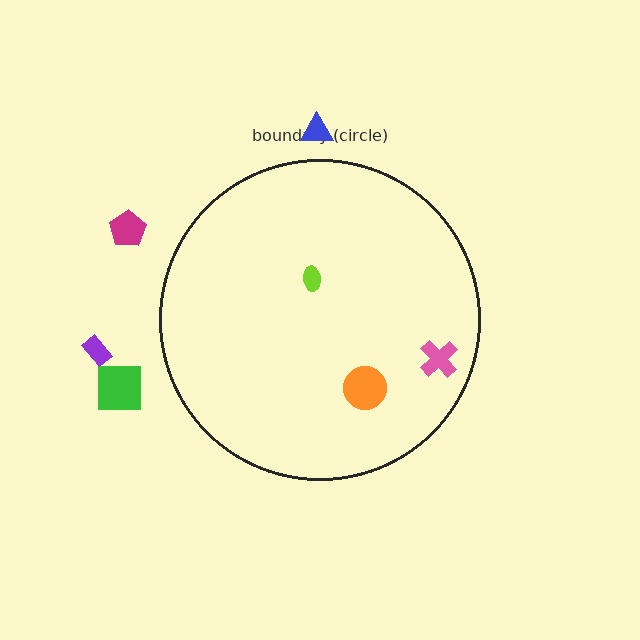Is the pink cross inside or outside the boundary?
Inside.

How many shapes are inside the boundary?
3 inside, 4 outside.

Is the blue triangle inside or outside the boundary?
Outside.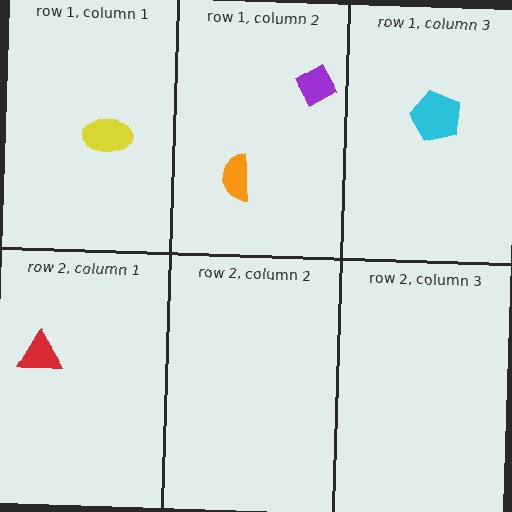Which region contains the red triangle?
The row 2, column 1 region.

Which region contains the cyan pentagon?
The row 1, column 3 region.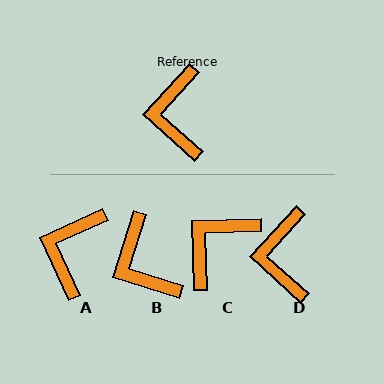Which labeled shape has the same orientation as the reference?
D.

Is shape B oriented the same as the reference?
No, it is off by about 24 degrees.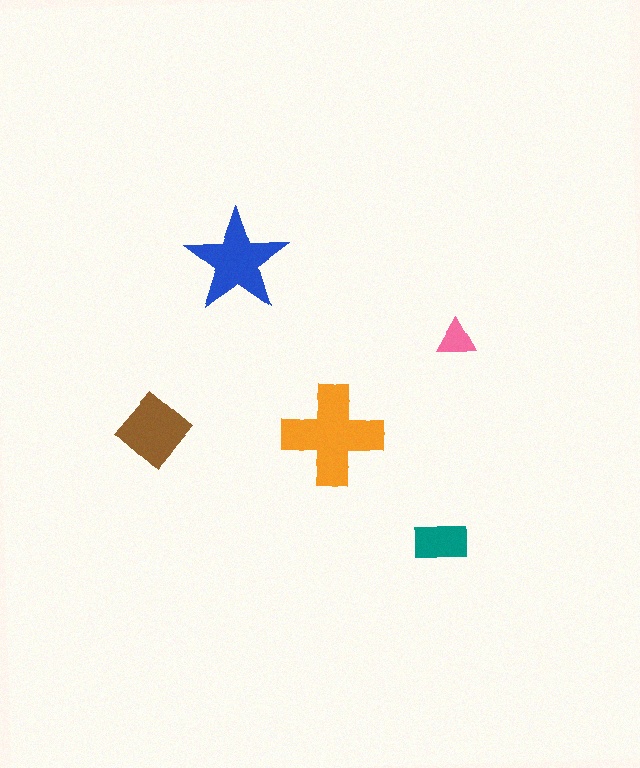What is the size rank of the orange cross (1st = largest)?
1st.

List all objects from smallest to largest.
The pink triangle, the teal rectangle, the brown diamond, the blue star, the orange cross.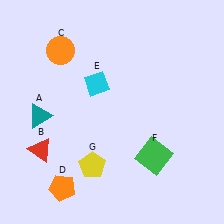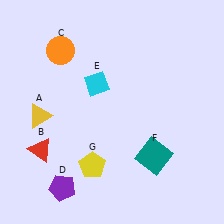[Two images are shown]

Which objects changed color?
A changed from teal to yellow. D changed from orange to purple. F changed from green to teal.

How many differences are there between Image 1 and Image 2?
There are 3 differences between the two images.